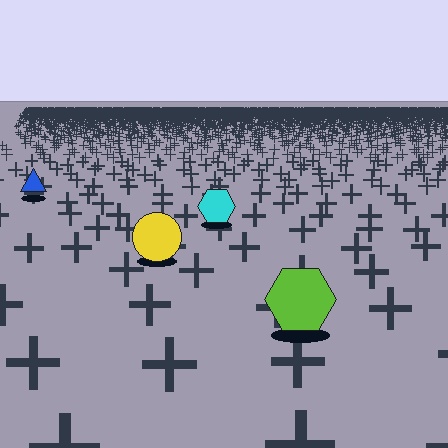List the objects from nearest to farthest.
From nearest to farthest: the lime hexagon, the yellow circle, the cyan hexagon, the blue triangle.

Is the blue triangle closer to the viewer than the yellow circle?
No. The yellow circle is closer — you can tell from the texture gradient: the ground texture is coarser near it.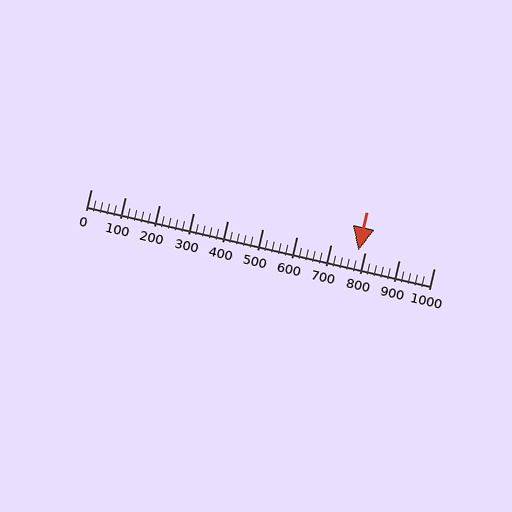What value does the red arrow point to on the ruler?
The red arrow points to approximately 780.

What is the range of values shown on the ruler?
The ruler shows values from 0 to 1000.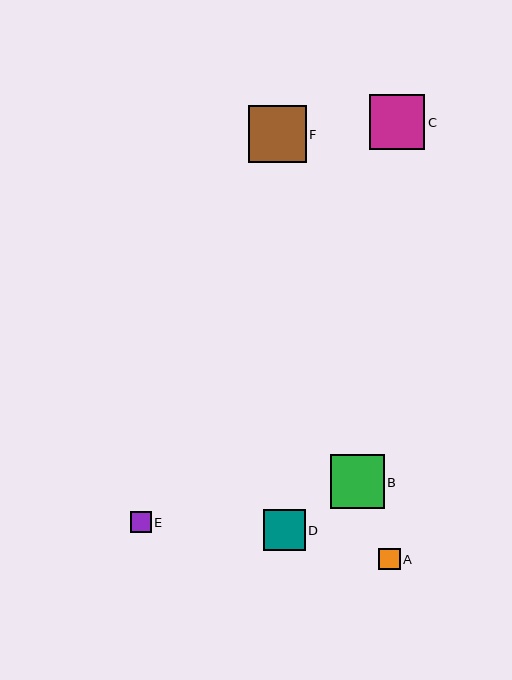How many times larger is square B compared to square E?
Square B is approximately 2.6 times the size of square E.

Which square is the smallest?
Square E is the smallest with a size of approximately 21 pixels.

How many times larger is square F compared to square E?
Square F is approximately 2.8 times the size of square E.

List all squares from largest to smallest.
From largest to smallest: F, C, B, D, A, E.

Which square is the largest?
Square F is the largest with a size of approximately 58 pixels.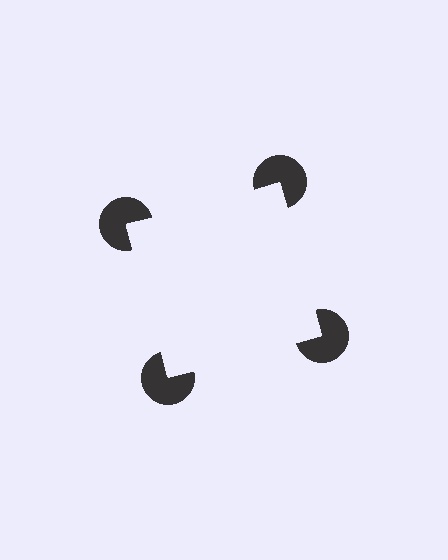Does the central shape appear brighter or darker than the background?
It typically appears slightly brighter than the background, even though no actual brightness change is drawn.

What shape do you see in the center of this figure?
An illusory square — its edges are inferred from the aligned wedge cuts in the pac-man discs, not physically drawn.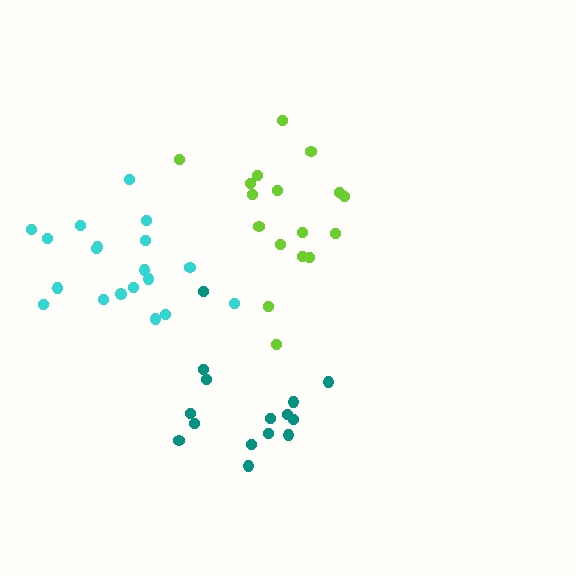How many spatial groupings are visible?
There are 3 spatial groupings.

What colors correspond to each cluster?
The clusters are colored: cyan, lime, teal.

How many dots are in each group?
Group 1: 19 dots, Group 2: 17 dots, Group 3: 15 dots (51 total).